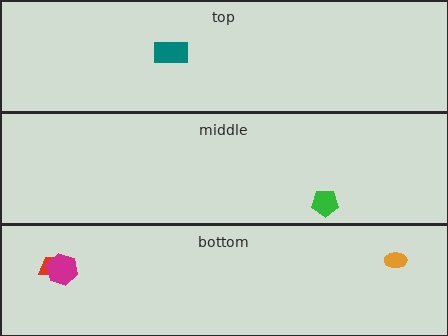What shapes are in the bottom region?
The orange ellipse, the red trapezoid, the magenta hexagon.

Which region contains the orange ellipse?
The bottom region.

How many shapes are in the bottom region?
3.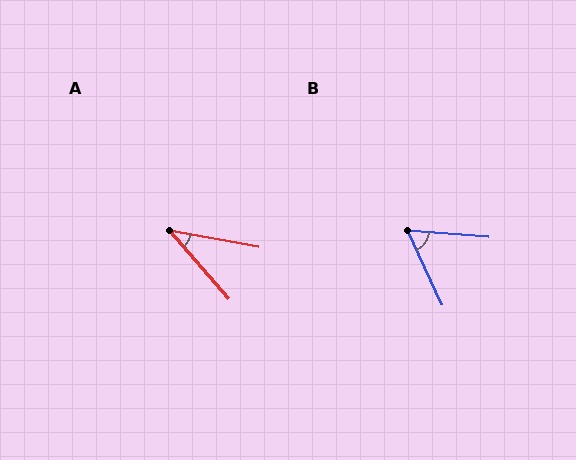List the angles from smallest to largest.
A (39°), B (60°).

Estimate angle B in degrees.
Approximately 60 degrees.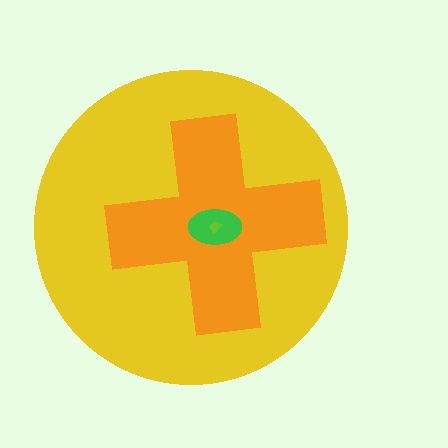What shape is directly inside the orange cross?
The green ellipse.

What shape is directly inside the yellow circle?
The orange cross.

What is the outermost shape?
The yellow circle.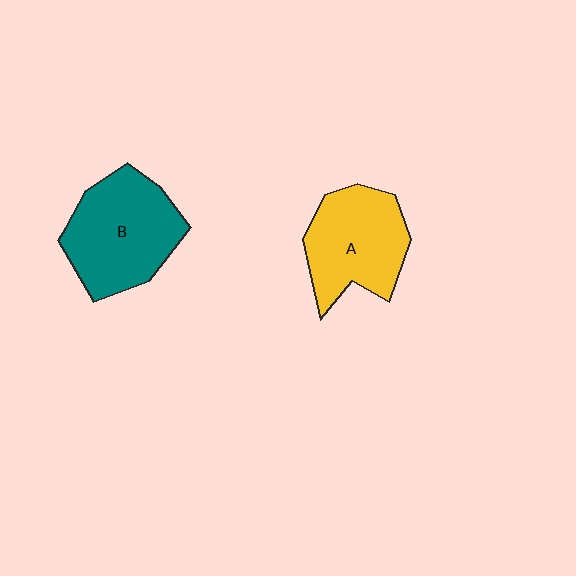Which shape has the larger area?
Shape B (teal).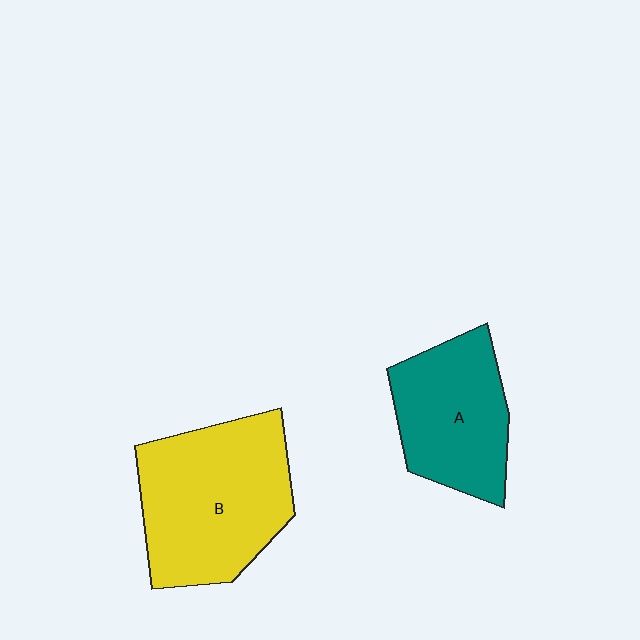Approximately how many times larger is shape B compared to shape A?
Approximately 1.4 times.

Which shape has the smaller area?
Shape A (teal).